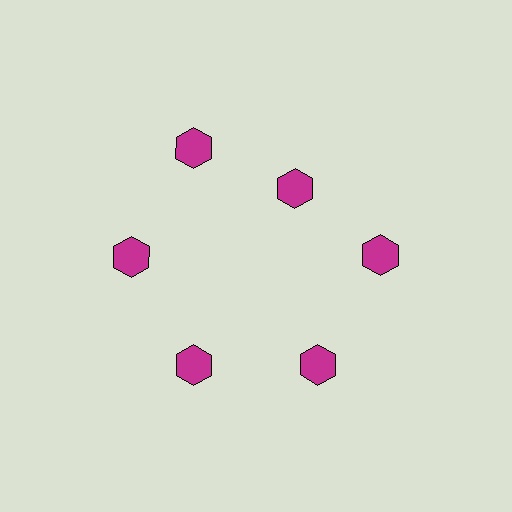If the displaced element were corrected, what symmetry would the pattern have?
It would have 6-fold rotational symmetry — the pattern would map onto itself every 60 degrees.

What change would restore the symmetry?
The symmetry would be restored by moving it outward, back onto the ring so that all 6 hexagons sit at equal angles and equal distance from the center.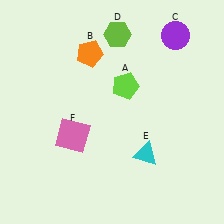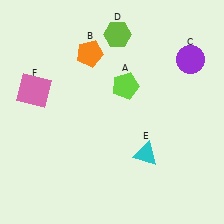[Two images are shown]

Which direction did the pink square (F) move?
The pink square (F) moved up.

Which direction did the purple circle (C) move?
The purple circle (C) moved down.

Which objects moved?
The objects that moved are: the purple circle (C), the pink square (F).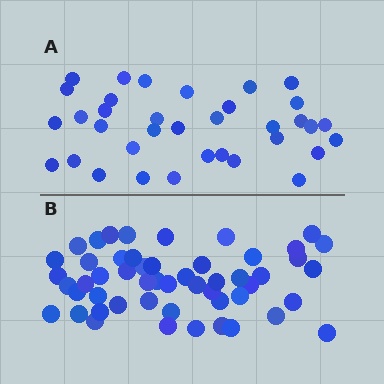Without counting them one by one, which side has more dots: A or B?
Region B (the bottom region) has more dots.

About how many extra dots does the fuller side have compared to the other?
Region B has approximately 15 more dots than region A.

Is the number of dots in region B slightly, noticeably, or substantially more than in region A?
Region B has substantially more. The ratio is roughly 1.5 to 1.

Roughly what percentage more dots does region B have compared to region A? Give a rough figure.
About 50% more.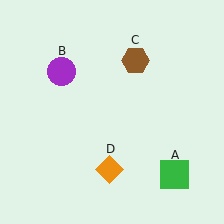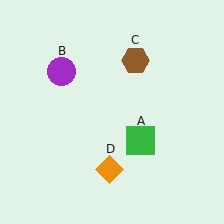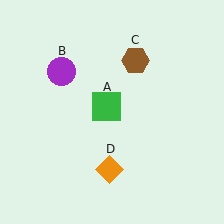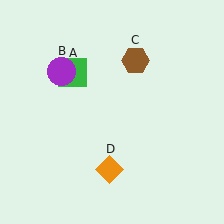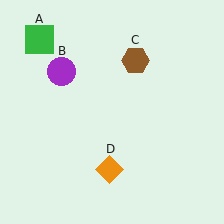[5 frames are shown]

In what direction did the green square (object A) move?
The green square (object A) moved up and to the left.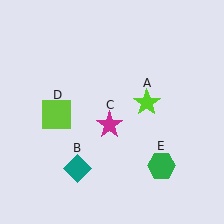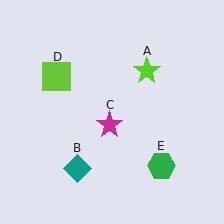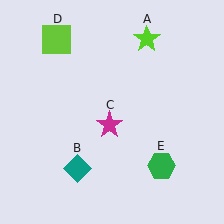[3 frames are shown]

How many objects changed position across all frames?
2 objects changed position: lime star (object A), lime square (object D).